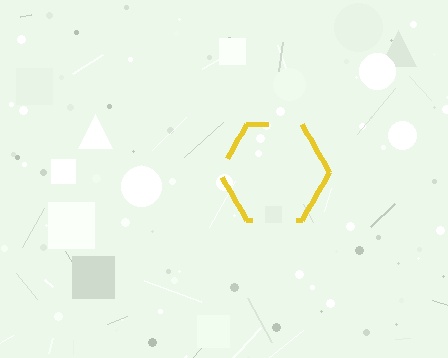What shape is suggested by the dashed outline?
The dashed outline suggests a hexagon.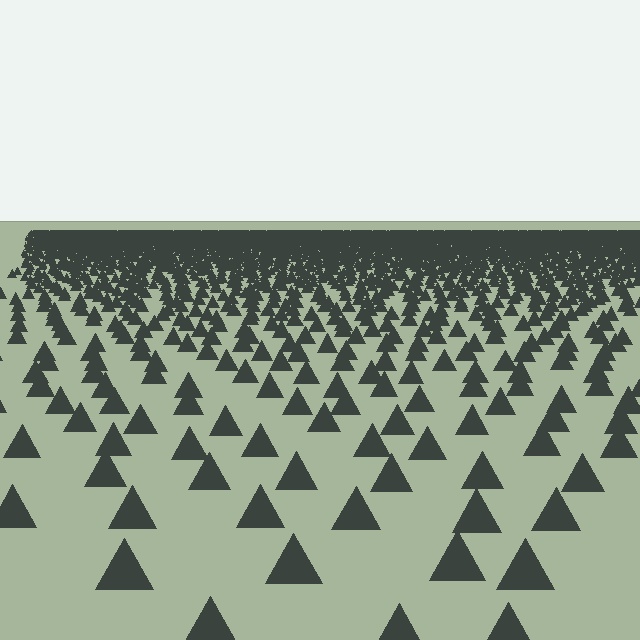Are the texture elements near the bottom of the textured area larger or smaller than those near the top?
Larger. Near the bottom, elements are closer to the viewer and appear at a bigger on-screen size.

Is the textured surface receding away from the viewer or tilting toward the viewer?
The surface is receding away from the viewer. Texture elements get smaller and denser toward the top.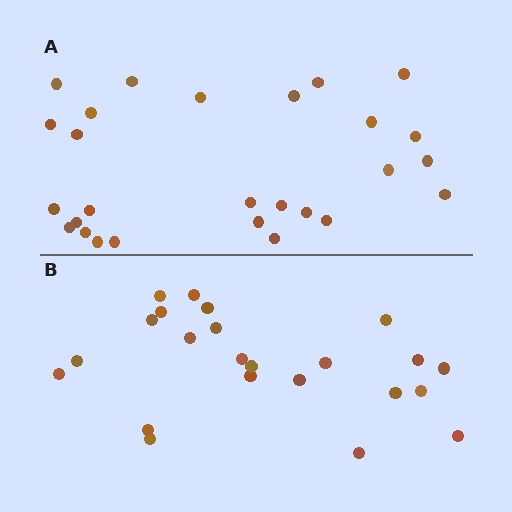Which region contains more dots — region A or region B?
Region A (the top region) has more dots.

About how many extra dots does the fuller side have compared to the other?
Region A has about 4 more dots than region B.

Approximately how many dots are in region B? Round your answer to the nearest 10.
About 20 dots. (The exact count is 23, which rounds to 20.)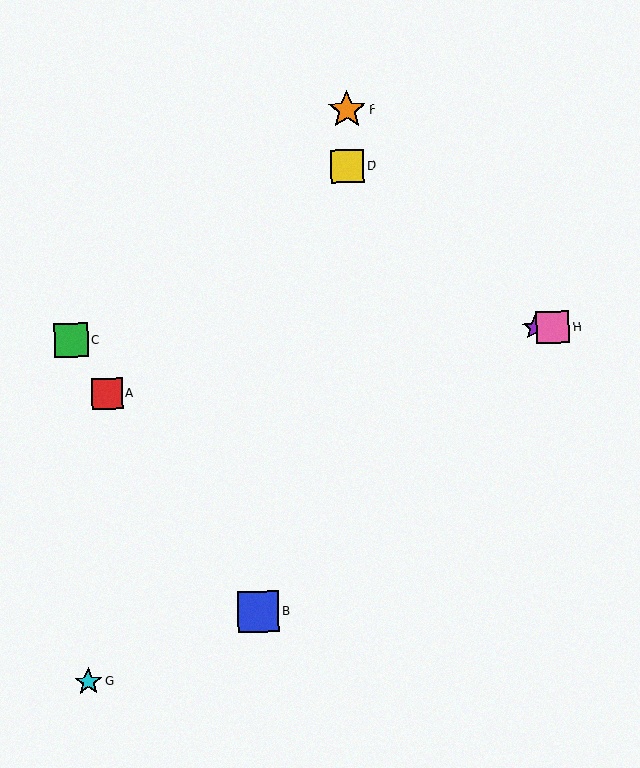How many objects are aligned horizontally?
3 objects (C, E, H) are aligned horizontally.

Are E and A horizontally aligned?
No, E is at y≈328 and A is at y≈394.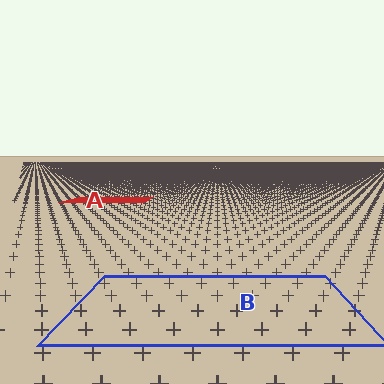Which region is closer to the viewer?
Region B is closer. The texture elements there are larger and more spread out.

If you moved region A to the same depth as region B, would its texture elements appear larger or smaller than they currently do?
They would appear larger. At a closer depth, the same texture elements are projected at a bigger on-screen size.